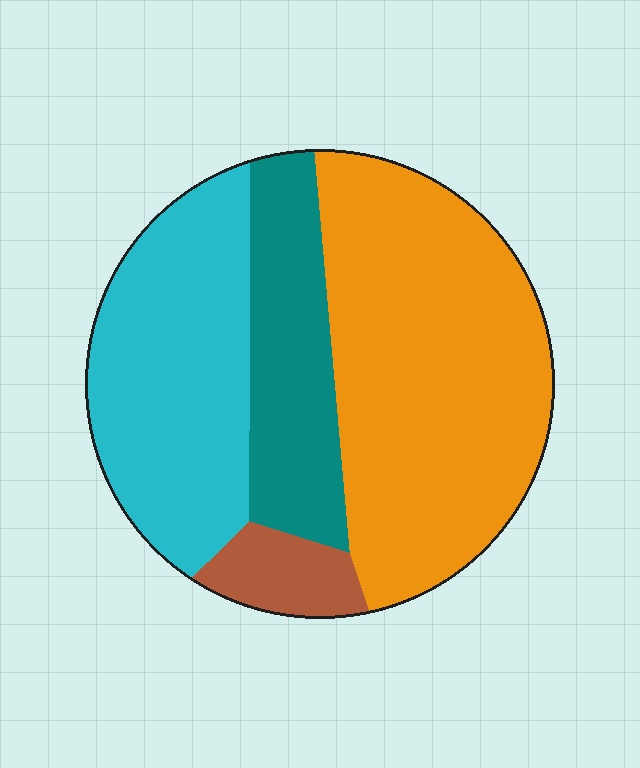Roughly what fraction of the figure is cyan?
Cyan takes up about one third (1/3) of the figure.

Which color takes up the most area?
Orange, at roughly 45%.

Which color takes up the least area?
Brown, at roughly 5%.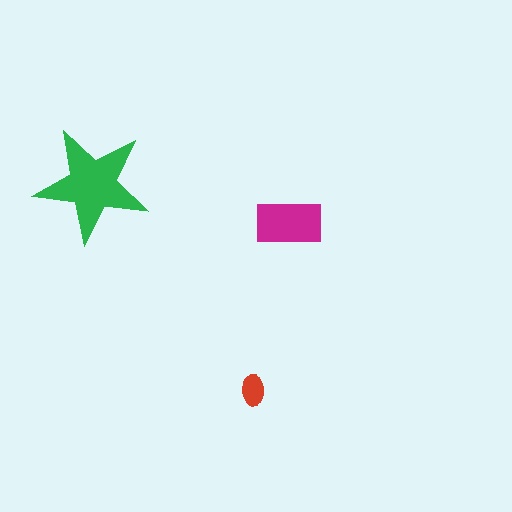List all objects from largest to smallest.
The green star, the magenta rectangle, the red ellipse.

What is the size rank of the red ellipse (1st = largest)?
3rd.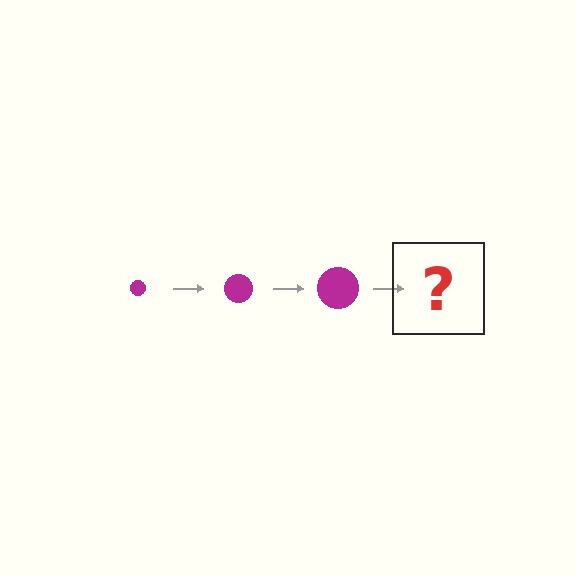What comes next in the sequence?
The next element should be a magenta circle, larger than the previous one.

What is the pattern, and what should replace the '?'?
The pattern is that the circle gets progressively larger each step. The '?' should be a magenta circle, larger than the previous one.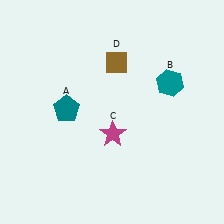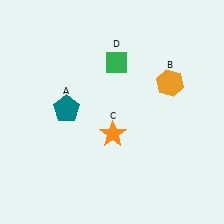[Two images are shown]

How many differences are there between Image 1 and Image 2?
There are 3 differences between the two images.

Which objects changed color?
B changed from teal to orange. C changed from magenta to orange. D changed from brown to green.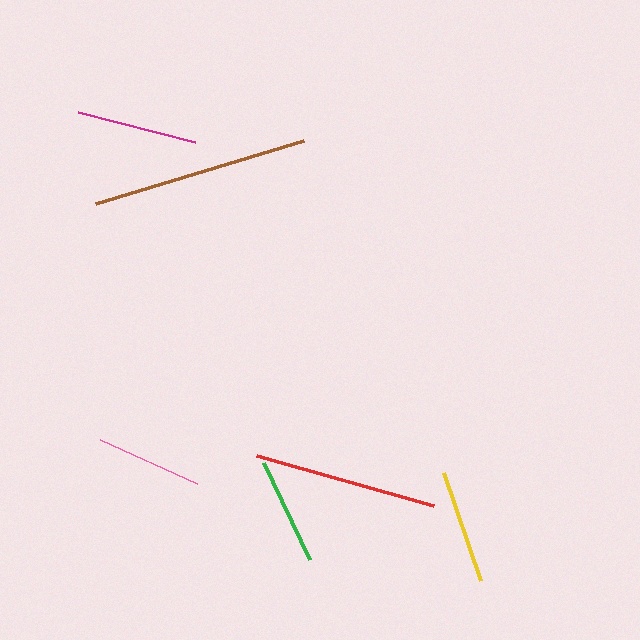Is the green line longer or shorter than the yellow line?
The yellow line is longer than the green line.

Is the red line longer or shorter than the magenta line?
The red line is longer than the magenta line.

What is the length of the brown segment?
The brown segment is approximately 217 pixels long.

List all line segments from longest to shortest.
From longest to shortest: brown, red, magenta, yellow, green, pink.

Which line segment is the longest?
The brown line is the longest at approximately 217 pixels.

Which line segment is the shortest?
The pink line is the shortest at approximately 107 pixels.